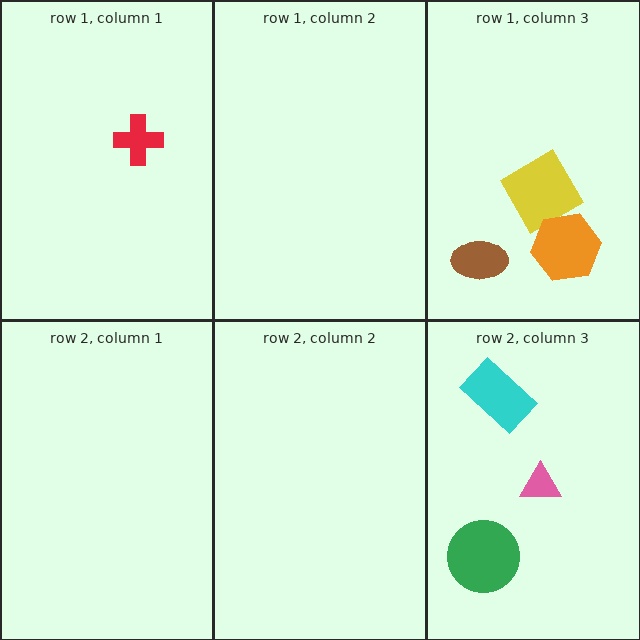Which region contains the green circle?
The row 2, column 3 region.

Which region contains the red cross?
The row 1, column 1 region.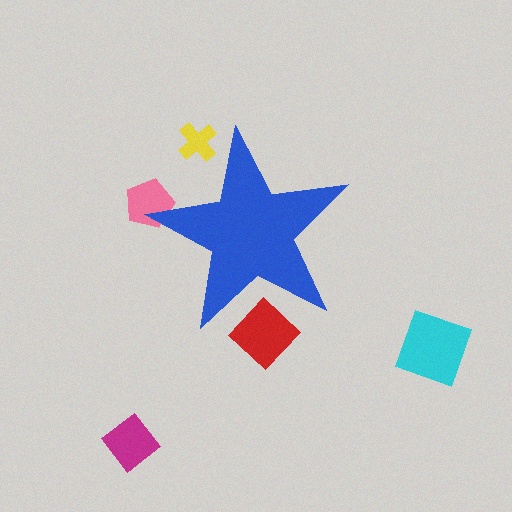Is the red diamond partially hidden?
Yes, the red diamond is partially hidden behind the blue star.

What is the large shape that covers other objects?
A blue star.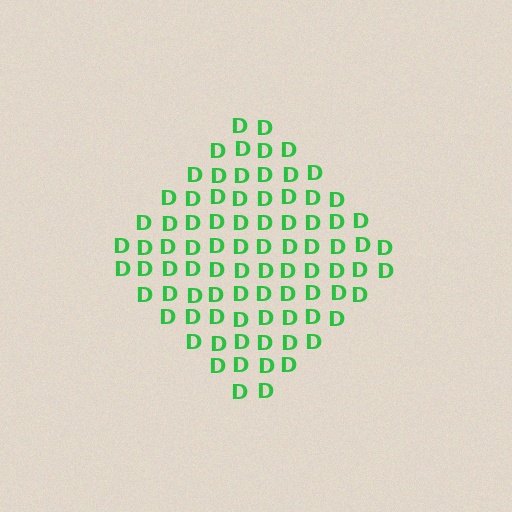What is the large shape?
The large shape is a diamond.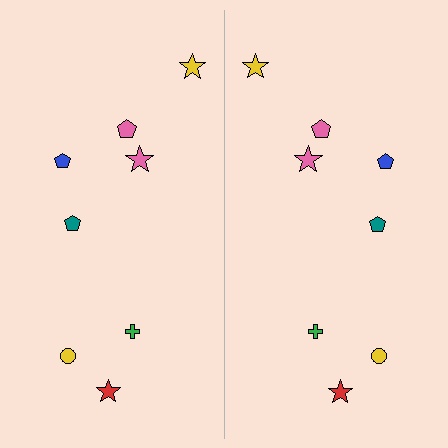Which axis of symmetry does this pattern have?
The pattern has a vertical axis of symmetry running through the center of the image.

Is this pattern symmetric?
Yes, this pattern has bilateral (reflection) symmetry.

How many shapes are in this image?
There are 16 shapes in this image.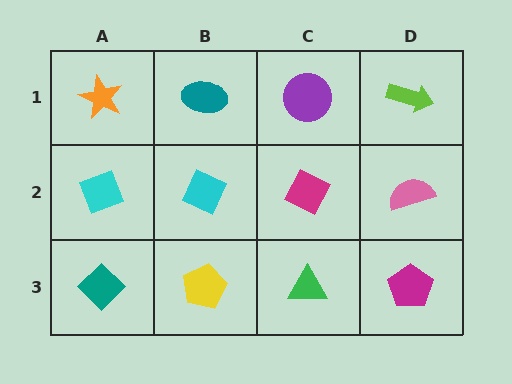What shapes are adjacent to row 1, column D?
A pink semicircle (row 2, column D), a purple circle (row 1, column C).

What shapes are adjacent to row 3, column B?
A cyan diamond (row 2, column B), a teal diamond (row 3, column A), a green triangle (row 3, column C).